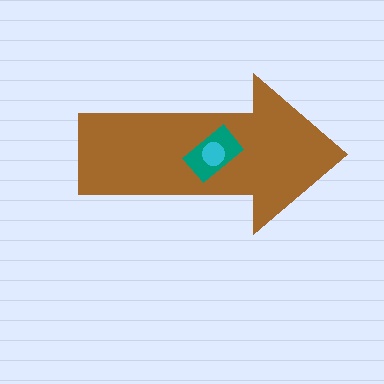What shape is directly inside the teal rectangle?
The cyan circle.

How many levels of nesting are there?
3.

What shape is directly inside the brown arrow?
The teal rectangle.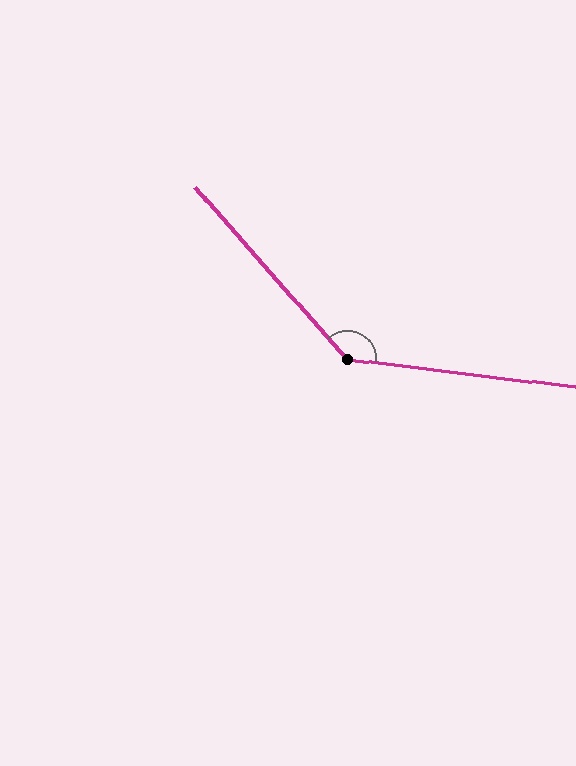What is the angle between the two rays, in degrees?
Approximately 138 degrees.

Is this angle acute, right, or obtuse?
It is obtuse.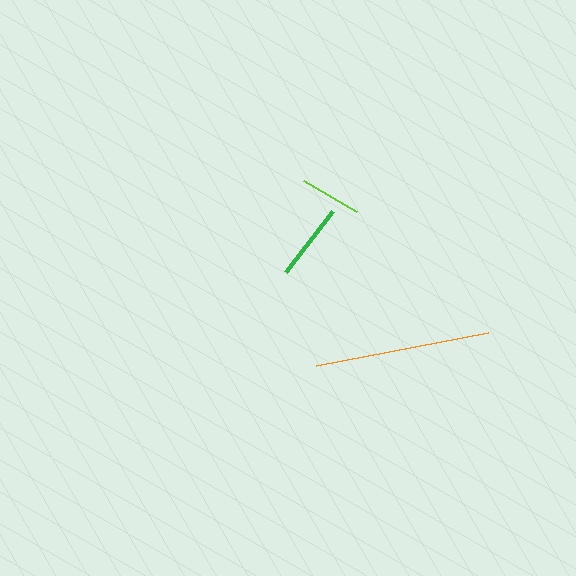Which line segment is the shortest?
The lime line is the shortest at approximately 61 pixels.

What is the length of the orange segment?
The orange segment is approximately 175 pixels long.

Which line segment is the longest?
The orange line is the longest at approximately 175 pixels.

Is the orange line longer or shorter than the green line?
The orange line is longer than the green line.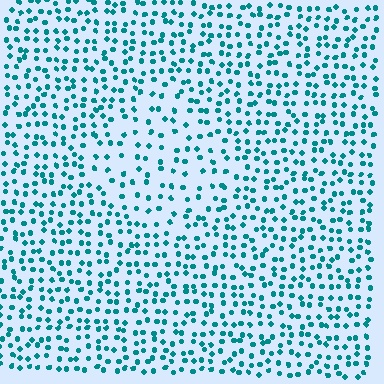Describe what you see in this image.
The image contains small teal elements arranged at two different densities. A diamond-shaped region is visible where the elements are less densely packed than the surrounding area.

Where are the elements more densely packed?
The elements are more densely packed outside the diamond boundary.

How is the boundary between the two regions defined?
The boundary is defined by a change in element density (approximately 1.8x ratio). All elements are the same color, size, and shape.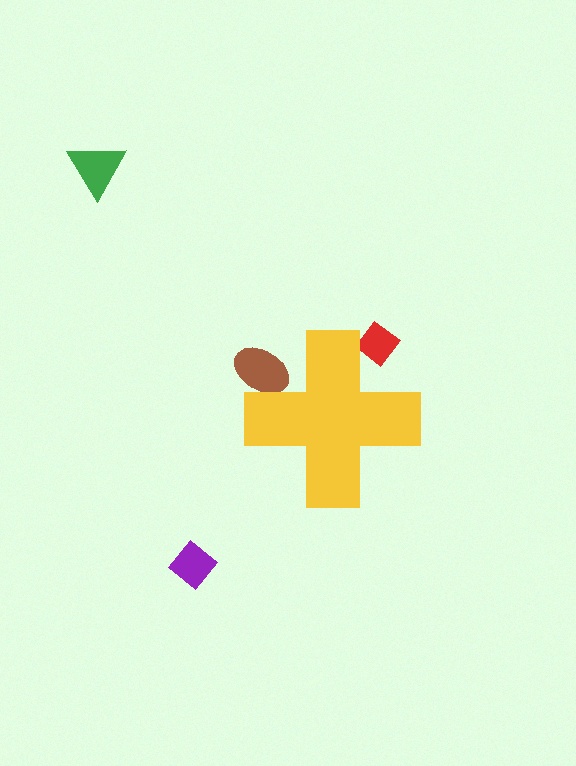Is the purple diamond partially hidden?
No, the purple diamond is fully visible.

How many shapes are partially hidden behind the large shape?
2 shapes are partially hidden.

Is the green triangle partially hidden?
No, the green triangle is fully visible.